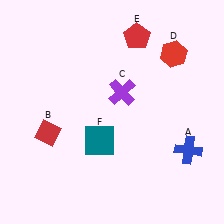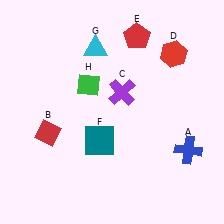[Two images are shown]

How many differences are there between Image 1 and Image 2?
There are 2 differences between the two images.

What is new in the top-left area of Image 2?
A cyan triangle (G) was added in the top-left area of Image 2.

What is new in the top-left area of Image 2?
A green diamond (H) was added in the top-left area of Image 2.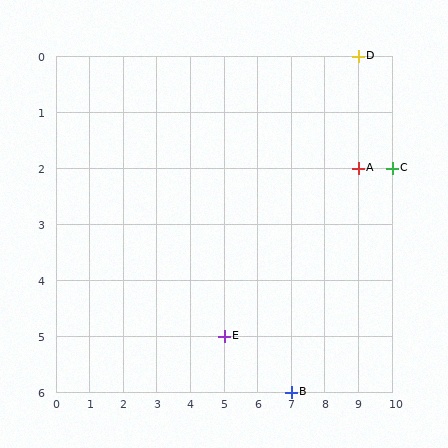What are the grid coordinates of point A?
Point A is at grid coordinates (9, 2).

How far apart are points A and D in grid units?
Points A and D are 2 rows apart.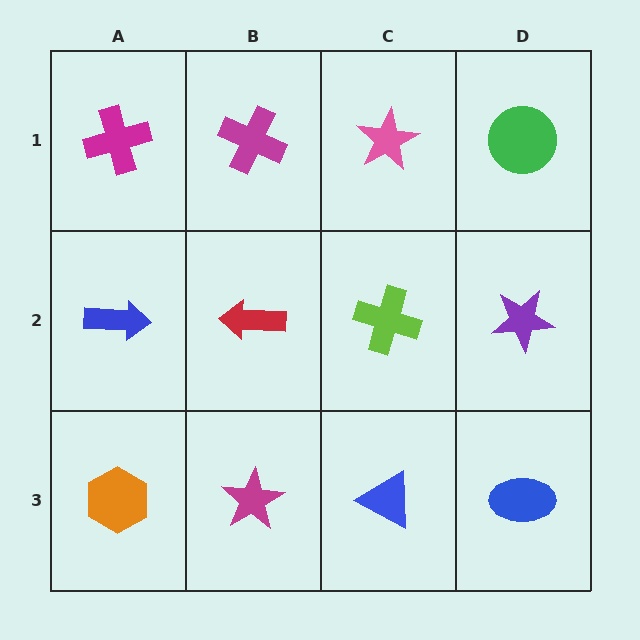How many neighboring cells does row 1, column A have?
2.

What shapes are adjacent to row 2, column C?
A pink star (row 1, column C), a blue triangle (row 3, column C), a red arrow (row 2, column B), a purple star (row 2, column D).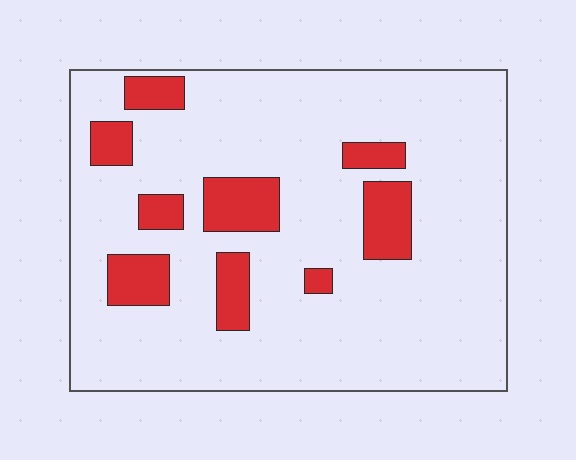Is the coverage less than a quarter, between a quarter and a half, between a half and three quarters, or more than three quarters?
Less than a quarter.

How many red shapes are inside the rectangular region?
9.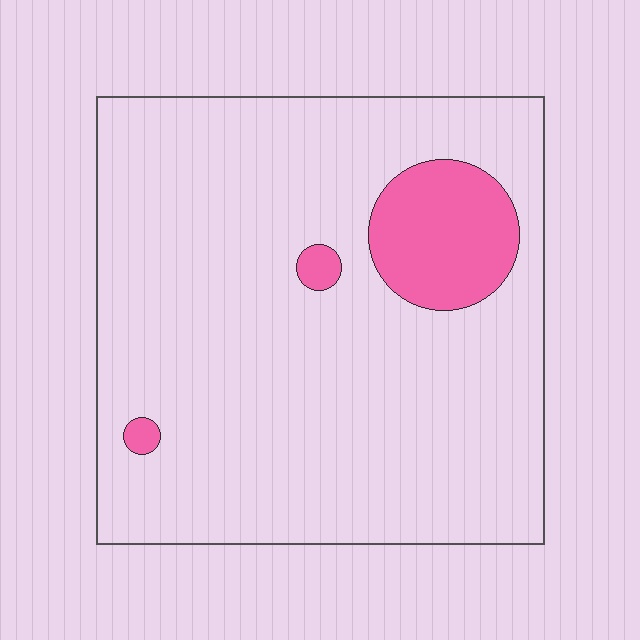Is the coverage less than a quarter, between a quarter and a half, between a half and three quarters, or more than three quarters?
Less than a quarter.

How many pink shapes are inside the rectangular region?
3.